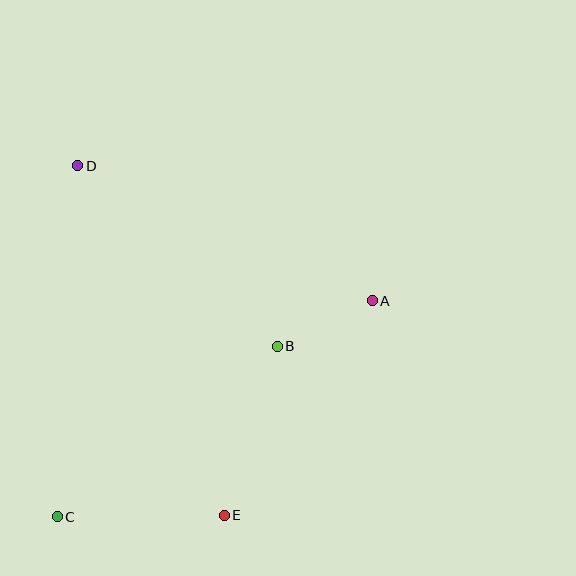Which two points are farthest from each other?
Points A and C are farthest from each other.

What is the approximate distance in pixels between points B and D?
The distance between B and D is approximately 269 pixels.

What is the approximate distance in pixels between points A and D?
The distance between A and D is approximately 324 pixels.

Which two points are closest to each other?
Points A and B are closest to each other.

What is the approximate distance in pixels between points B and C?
The distance between B and C is approximately 278 pixels.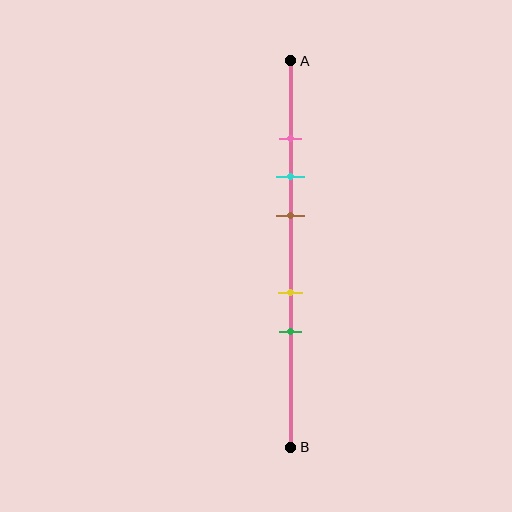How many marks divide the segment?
There are 5 marks dividing the segment.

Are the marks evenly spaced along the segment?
No, the marks are not evenly spaced.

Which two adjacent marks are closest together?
The pink and cyan marks are the closest adjacent pair.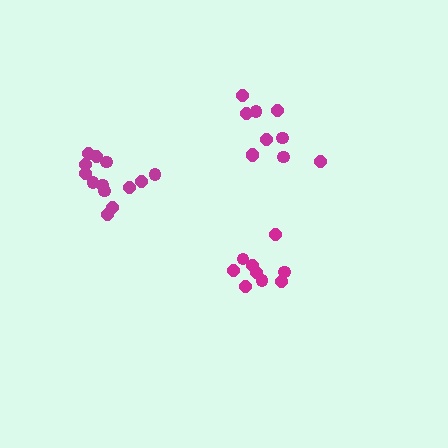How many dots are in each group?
Group 1: 13 dots, Group 2: 9 dots, Group 3: 10 dots (32 total).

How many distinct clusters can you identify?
There are 3 distinct clusters.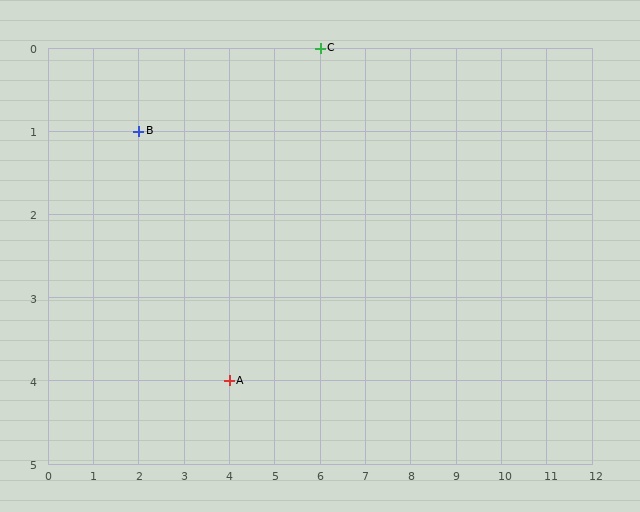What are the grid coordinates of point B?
Point B is at grid coordinates (2, 1).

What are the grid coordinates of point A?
Point A is at grid coordinates (4, 4).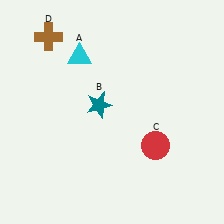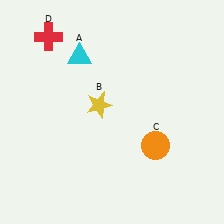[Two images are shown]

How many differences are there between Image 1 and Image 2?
There are 3 differences between the two images.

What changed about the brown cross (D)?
In Image 1, D is brown. In Image 2, it changed to red.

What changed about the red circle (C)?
In Image 1, C is red. In Image 2, it changed to orange.